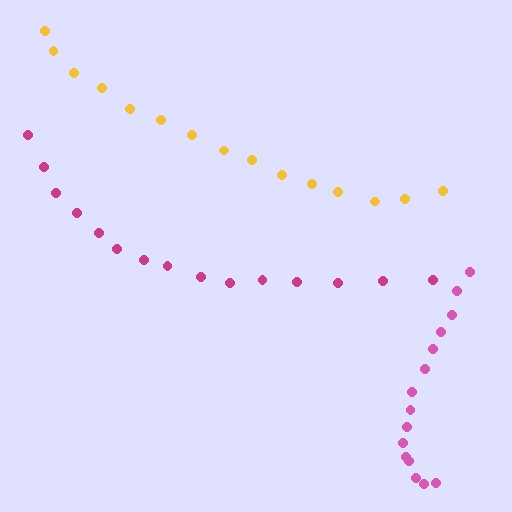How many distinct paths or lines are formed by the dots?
There are 3 distinct paths.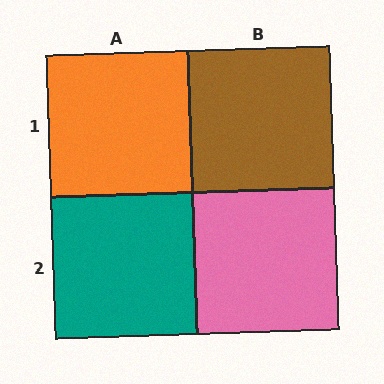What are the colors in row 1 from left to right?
Orange, brown.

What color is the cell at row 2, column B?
Pink.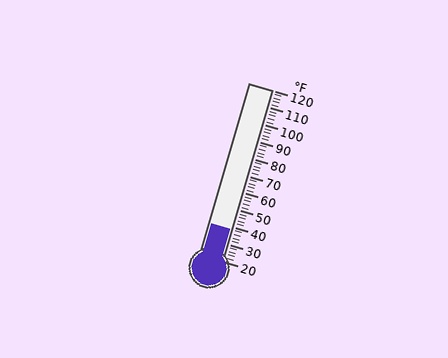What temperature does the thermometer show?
The thermometer shows approximately 38°F.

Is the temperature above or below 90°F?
The temperature is below 90°F.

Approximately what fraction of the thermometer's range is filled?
The thermometer is filled to approximately 20% of its range.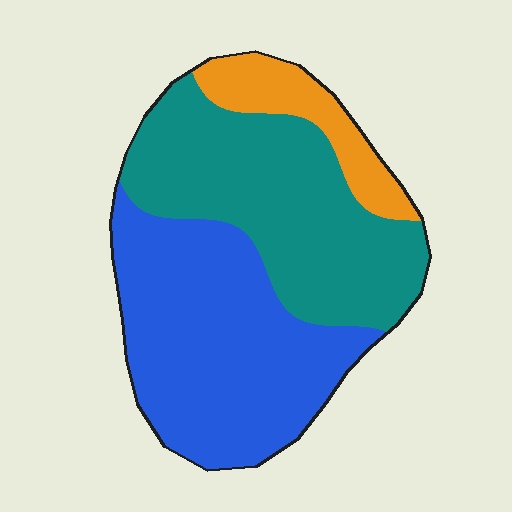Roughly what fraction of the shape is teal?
Teal takes up about two fifths (2/5) of the shape.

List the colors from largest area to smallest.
From largest to smallest: blue, teal, orange.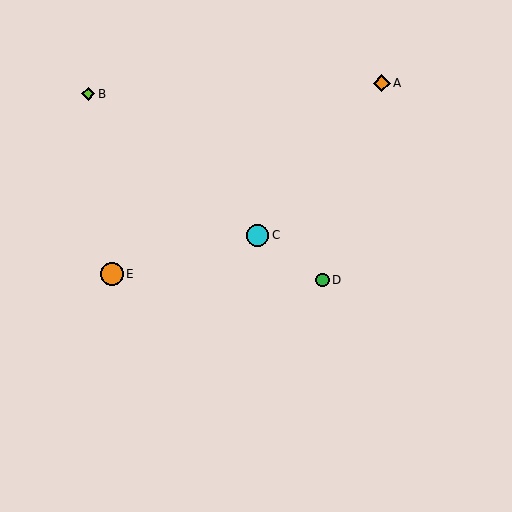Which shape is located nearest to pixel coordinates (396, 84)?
The orange diamond (labeled A) at (382, 83) is nearest to that location.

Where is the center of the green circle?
The center of the green circle is at (322, 280).